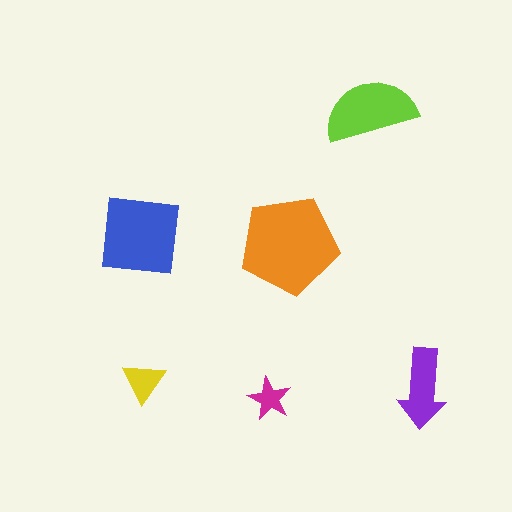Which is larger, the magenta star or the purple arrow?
The purple arrow.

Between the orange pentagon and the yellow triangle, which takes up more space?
The orange pentagon.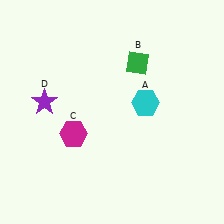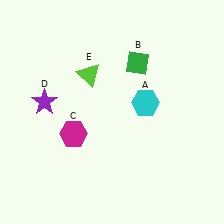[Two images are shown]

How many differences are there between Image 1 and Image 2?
There is 1 difference between the two images.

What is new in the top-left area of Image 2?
A lime triangle (E) was added in the top-left area of Image 2.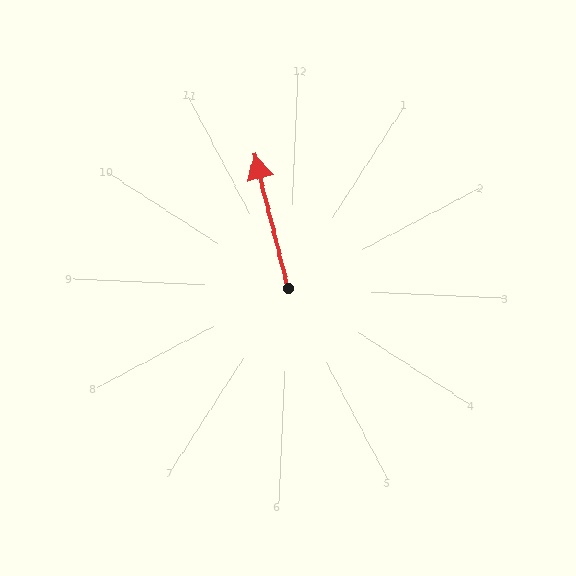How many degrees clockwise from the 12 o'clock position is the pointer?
Approximately 343 degrees.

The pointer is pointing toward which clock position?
Roughly 11 o'clock.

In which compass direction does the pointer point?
North.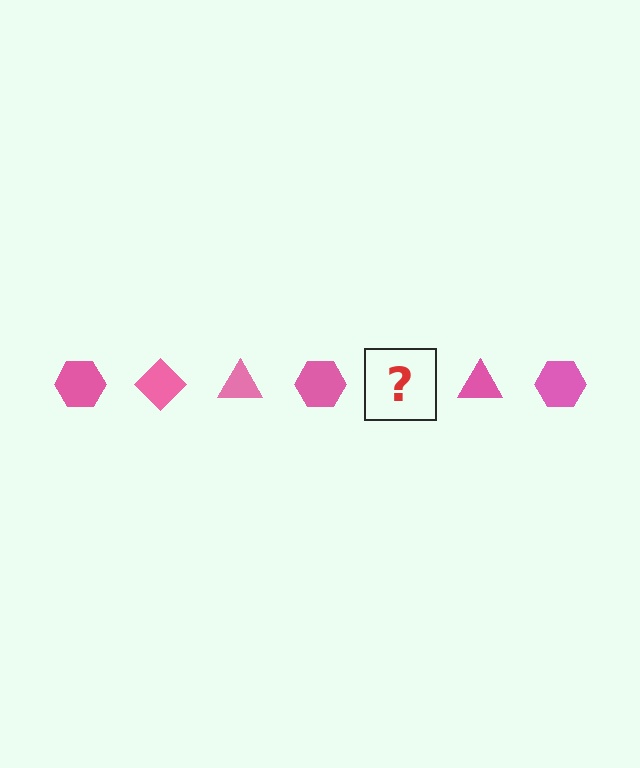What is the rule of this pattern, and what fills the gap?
The rule is that the pattern cycles through hexagon, diamond, triangle shapes in pink. The gap should be filled with a pink diamond.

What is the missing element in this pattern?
The missing element is a pink diamond.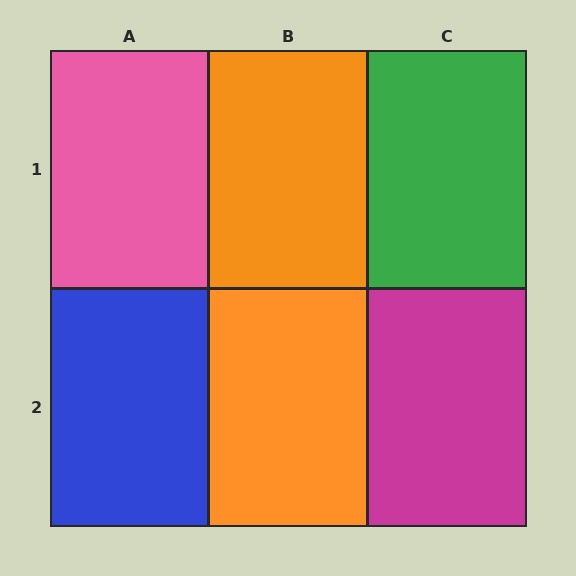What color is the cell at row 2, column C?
Magenta.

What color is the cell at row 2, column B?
Orange.